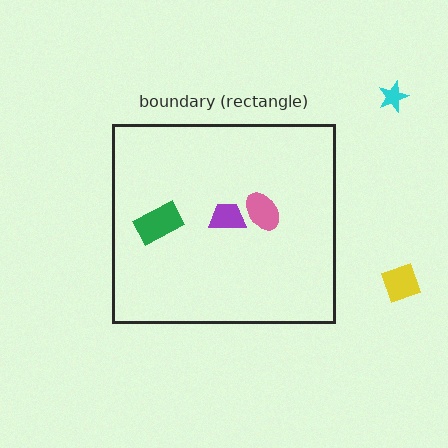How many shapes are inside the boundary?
3 inside, 2 outside.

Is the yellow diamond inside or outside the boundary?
Outside.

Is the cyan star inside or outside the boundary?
Outside.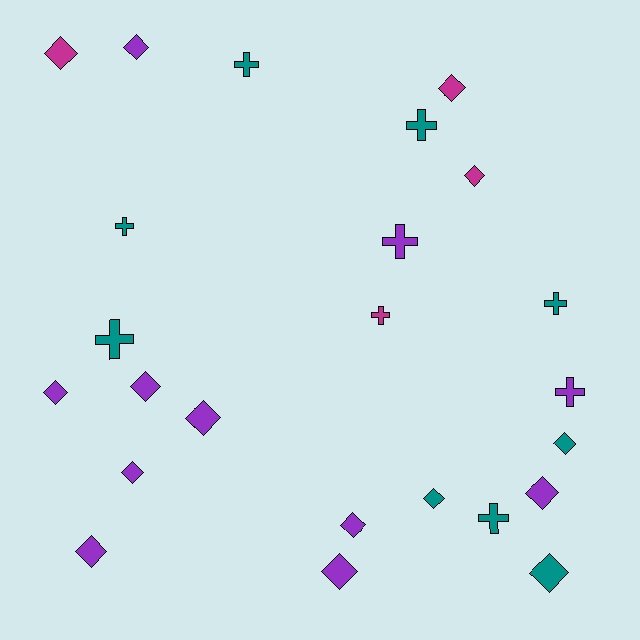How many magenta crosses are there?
There is 1 magenta cross.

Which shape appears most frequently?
Diamond, with 15 objects.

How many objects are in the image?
There are 24 objects.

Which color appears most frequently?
Purple, with 11 objects.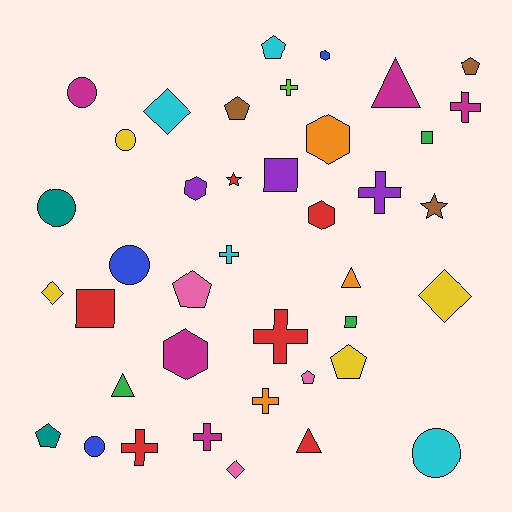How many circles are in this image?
There are 6 circles.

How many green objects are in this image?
There are 3 green objects.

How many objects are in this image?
There are 40 objects.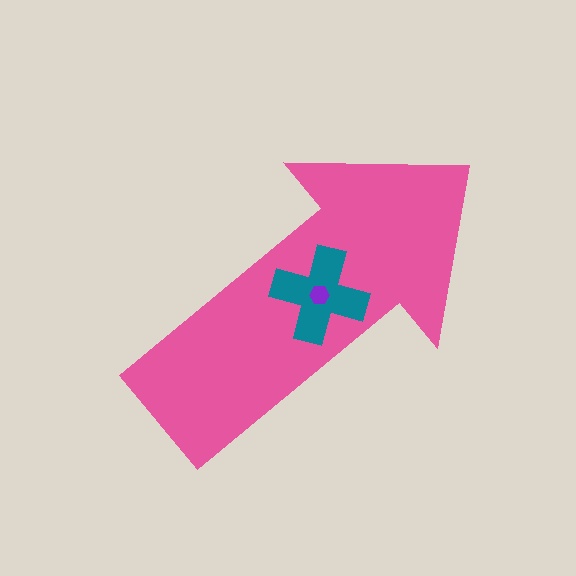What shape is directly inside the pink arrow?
The teal cross.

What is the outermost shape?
The pink arrow.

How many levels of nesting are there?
3.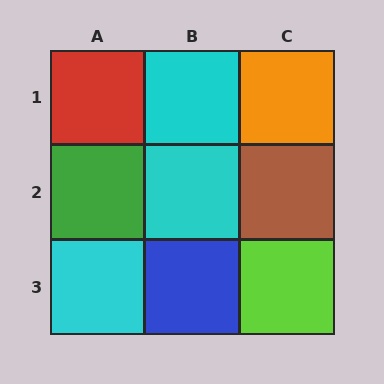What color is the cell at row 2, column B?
Cyan.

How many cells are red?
1 cell is red.